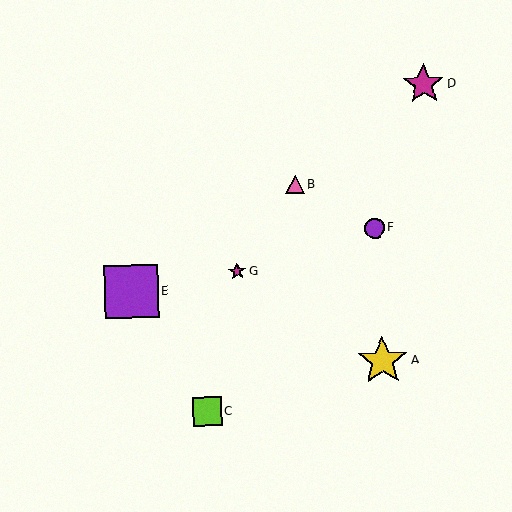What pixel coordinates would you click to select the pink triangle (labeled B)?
Click at (295, 185) to select the pink triangle B.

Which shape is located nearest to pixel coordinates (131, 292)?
The purple square (labeled E) at (132, 292) is nearest to that location.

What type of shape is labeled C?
Shape C is a lime square.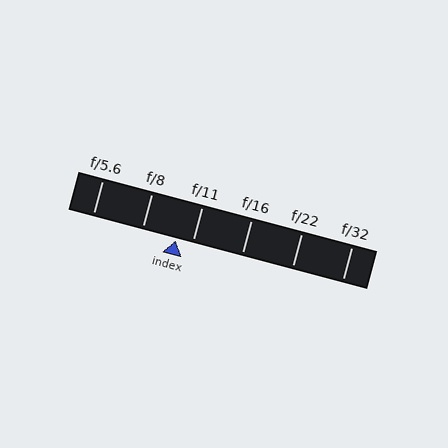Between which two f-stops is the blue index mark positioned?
The index mark is between f/8 and f/11.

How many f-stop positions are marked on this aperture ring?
There are 6 f-stop positions marked.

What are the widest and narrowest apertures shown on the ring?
The widest aperture shown is f/5.6 and the narrowest is f/32.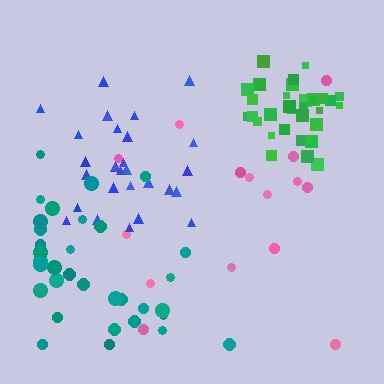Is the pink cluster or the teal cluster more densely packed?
Teal.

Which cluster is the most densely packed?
Green.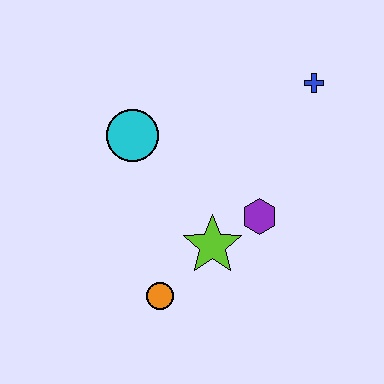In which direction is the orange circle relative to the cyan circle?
The orange circle is below the cyan circle.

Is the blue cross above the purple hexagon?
Yes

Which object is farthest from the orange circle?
The blue cross is farthest from the orange circle.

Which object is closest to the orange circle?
The lime star is closest to the orange circle.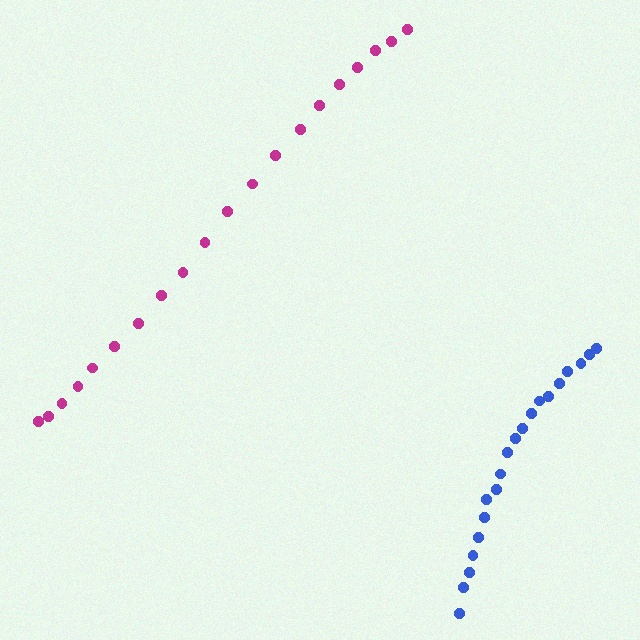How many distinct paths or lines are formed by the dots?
There are 2 distinct paths.